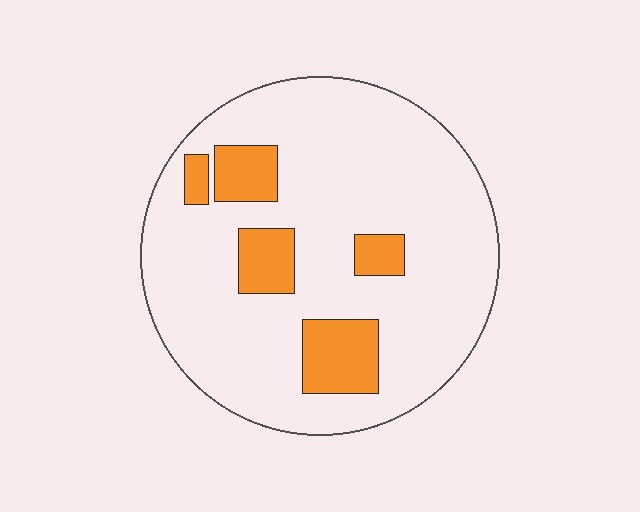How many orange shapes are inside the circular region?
5.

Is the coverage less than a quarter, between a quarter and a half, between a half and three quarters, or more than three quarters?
Less than a quarter.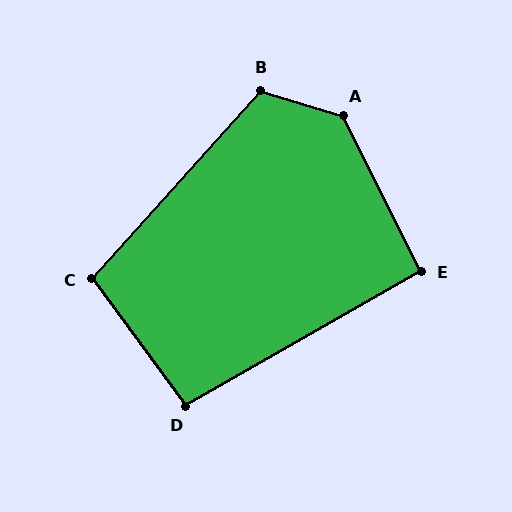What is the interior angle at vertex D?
Approximately 97 degrees (obtuse).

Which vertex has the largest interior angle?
A, at approximately 133 degrees.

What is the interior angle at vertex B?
Approximately 115 degrees (obtuse).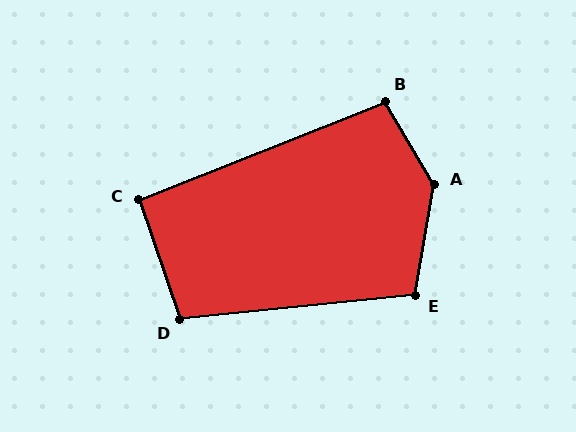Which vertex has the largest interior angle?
A, at approximately 139 degrees.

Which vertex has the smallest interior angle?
C, at approximately 93 degrees.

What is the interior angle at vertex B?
Approximately 99 degrees (obtuse).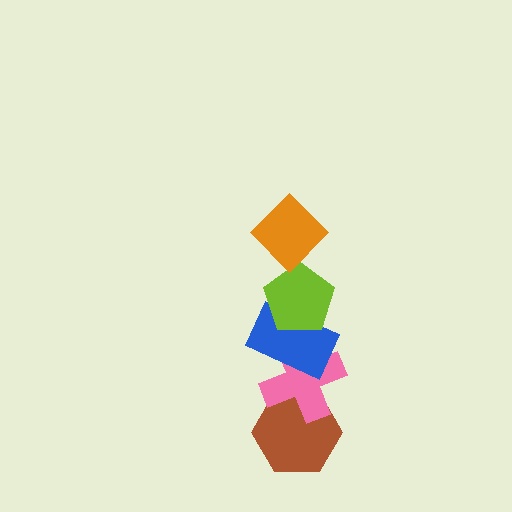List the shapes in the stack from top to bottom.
From top to bottom: the orange diamond, the lime pentagon, the blue rectangle, the pink cross, the brown hexagon.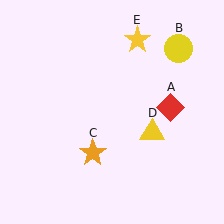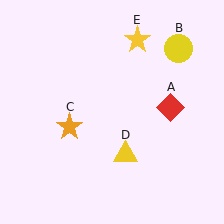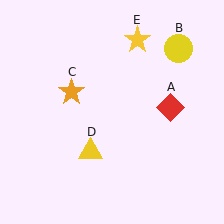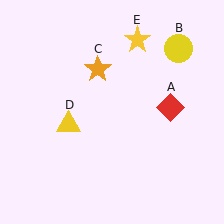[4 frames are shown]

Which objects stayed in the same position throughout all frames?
Red diamond (object A) and yellow circle (object B) and yellow star (object E) remained stationary.